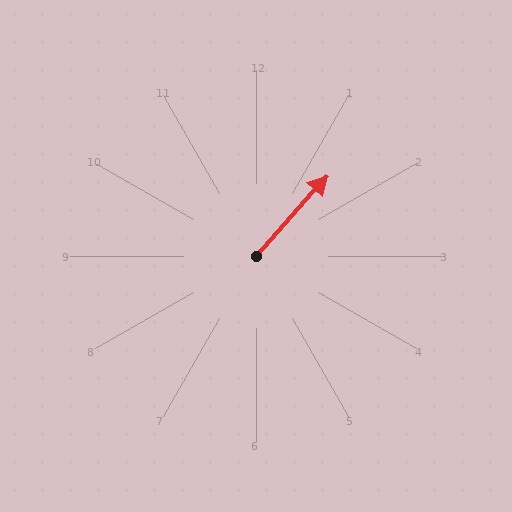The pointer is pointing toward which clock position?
Roughly 1 o'clock.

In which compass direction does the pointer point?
Northeast.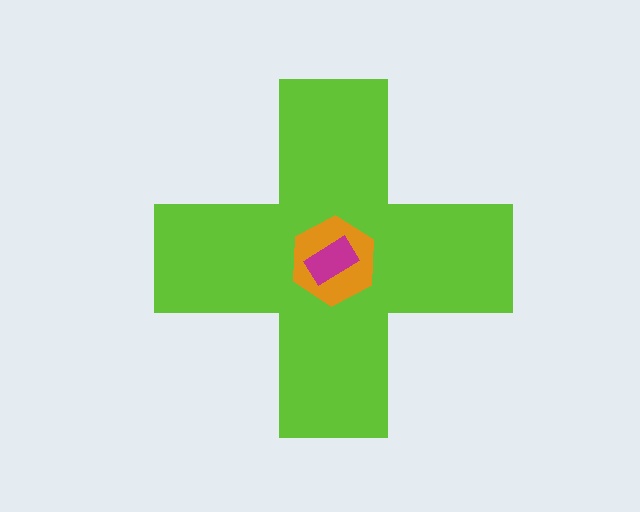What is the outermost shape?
The lime cross.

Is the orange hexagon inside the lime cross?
Yes.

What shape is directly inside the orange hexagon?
The magenta rectangle.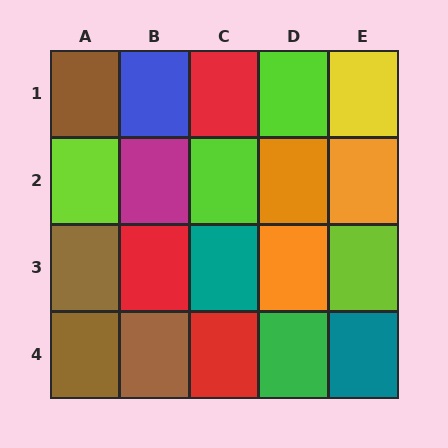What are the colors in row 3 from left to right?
Brown, red, teal, orange, lime.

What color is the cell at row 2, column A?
Lime.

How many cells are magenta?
1 cell is magenta.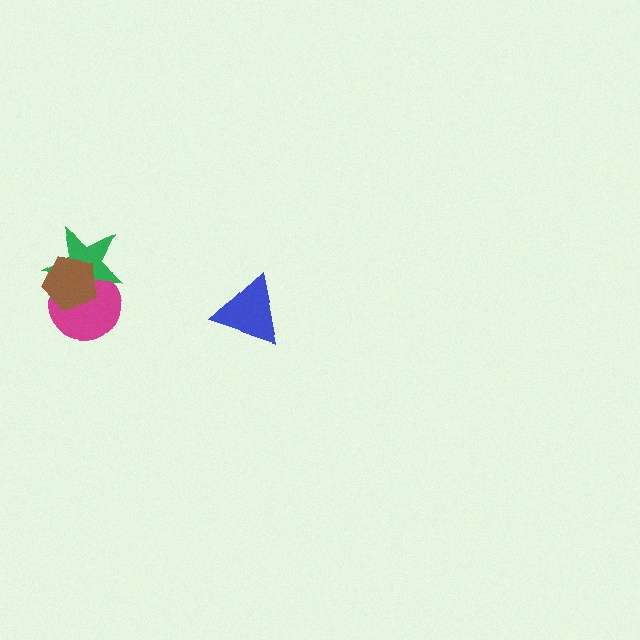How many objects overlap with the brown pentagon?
2 objects overlap with the brown pentagon.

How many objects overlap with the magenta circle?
2 objects overlap with the magenta circle.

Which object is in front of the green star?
The brown pentagon is in front of the green star.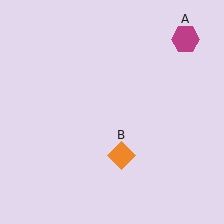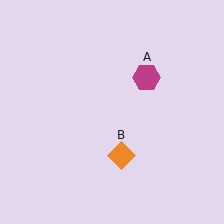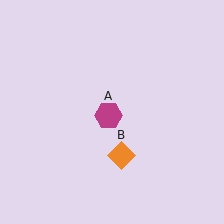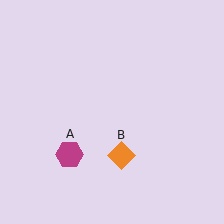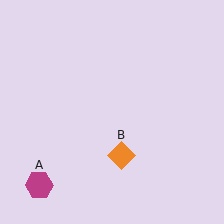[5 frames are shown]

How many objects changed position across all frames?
1 object changed position: magenta hexagon (object A).